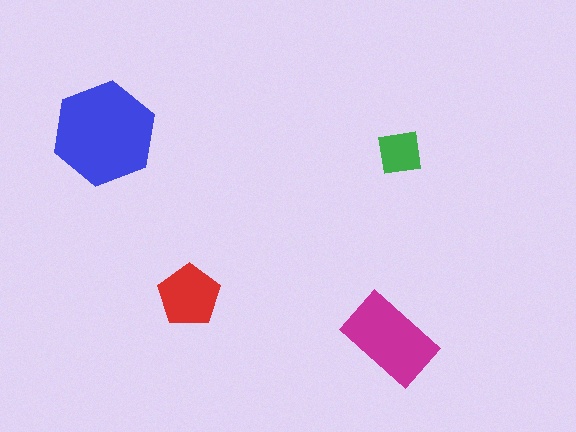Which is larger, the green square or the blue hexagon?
The blue hexagon.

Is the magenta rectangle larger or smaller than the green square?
Larger.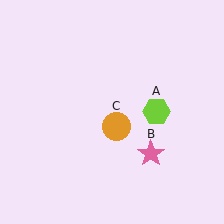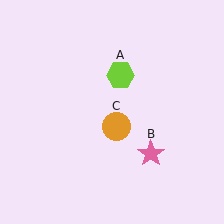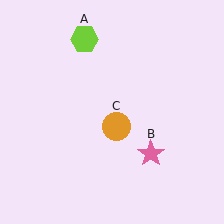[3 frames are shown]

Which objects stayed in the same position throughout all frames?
Pink star (object B) and orange circle (object C) remained stationary.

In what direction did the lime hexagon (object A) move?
The lime hexagon (object A) moved up and to the left.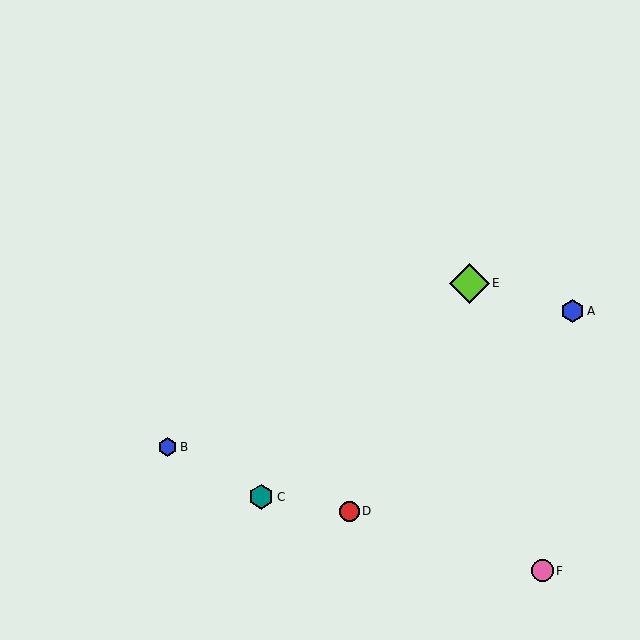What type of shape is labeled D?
Shape D is a red circle.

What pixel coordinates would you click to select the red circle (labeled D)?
Click at (349, 511) to select the red circle D.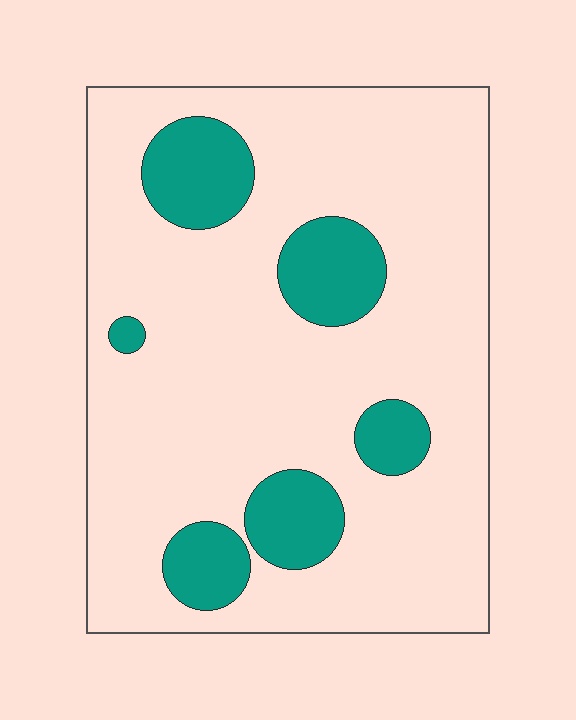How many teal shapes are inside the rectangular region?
6.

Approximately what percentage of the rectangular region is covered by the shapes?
Approximately 20%.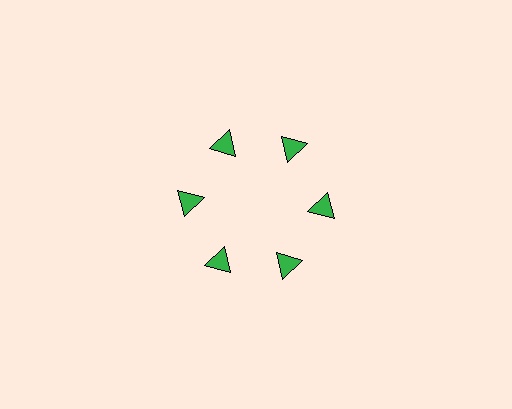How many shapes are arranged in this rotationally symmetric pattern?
There are 6 shapes, arranged in 6 groups of 1.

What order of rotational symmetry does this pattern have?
This pattern has 6-fold rotational symmetry.